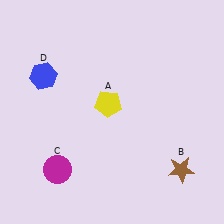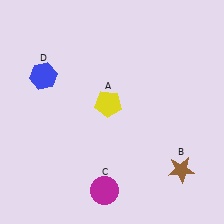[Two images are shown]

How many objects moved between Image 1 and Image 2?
1 object moved between the two images.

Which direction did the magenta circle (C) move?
The magenta circle (C) moved right.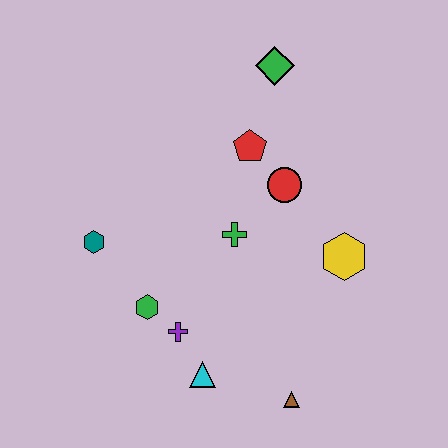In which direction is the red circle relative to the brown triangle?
The red circle is above the brown triangle.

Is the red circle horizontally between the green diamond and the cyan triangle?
No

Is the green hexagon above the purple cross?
Yes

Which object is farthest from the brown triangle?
The green diamond is farthest from the brown triangle.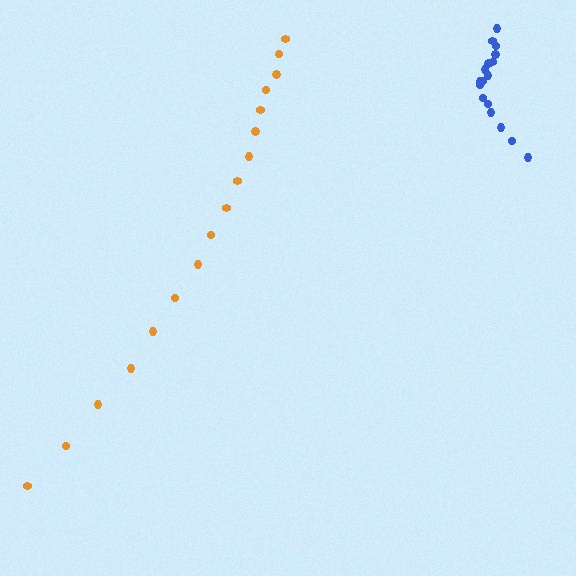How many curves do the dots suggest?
There are 2 distinct paths.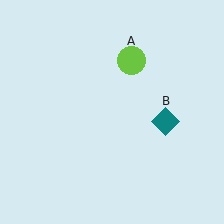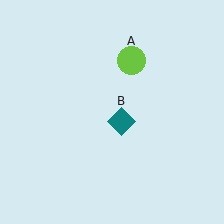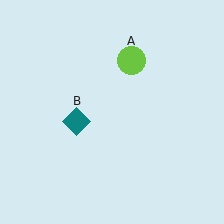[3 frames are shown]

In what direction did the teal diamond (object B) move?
The teal diamond (object B) moved left.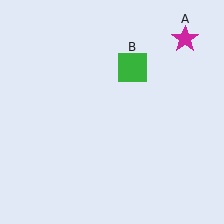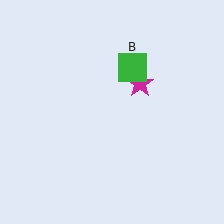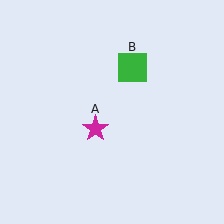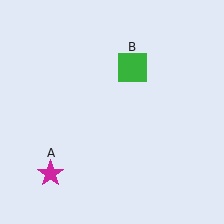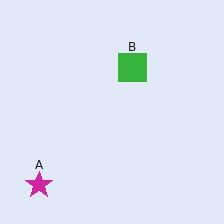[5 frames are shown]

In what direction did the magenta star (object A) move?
The magenta star (object A) moved down and to the left.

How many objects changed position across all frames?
1 object changed position: magenta star (object A).